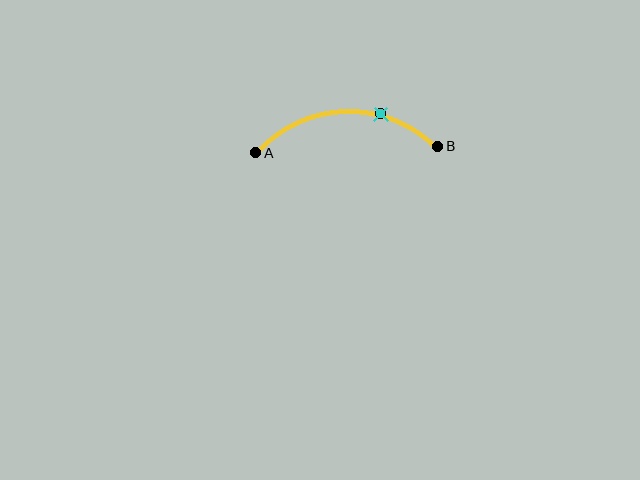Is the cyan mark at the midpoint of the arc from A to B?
No. The cyan mark lies on the arc but is closer to endpoint B. The arc midpoint would be at the point on the curve equidistant along the arc from both A and B.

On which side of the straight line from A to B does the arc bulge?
The arc bulges above the straight line connecting A and B.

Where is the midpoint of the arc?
The arc midpoint is the point on the curve farthest from the straight line joining A and B. It sits above that line.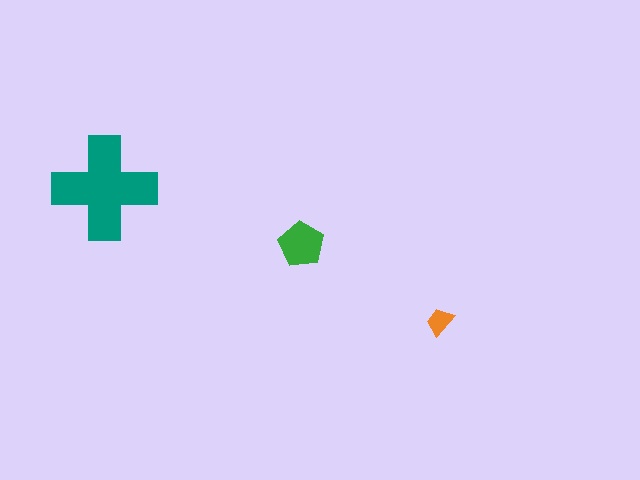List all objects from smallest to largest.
The orange trapezoid, the green pentagon, the teal cross.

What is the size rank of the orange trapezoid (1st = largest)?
3rd.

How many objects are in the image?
There are 3 objects in the image.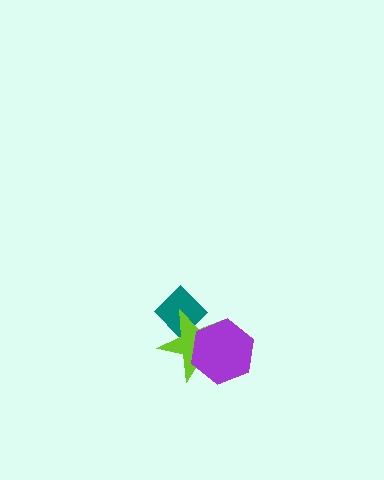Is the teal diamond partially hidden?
Yes, it is partially covered by another shape.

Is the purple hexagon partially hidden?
No, no other shape covers it.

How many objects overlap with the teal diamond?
1 object overlaps with the teal diamond.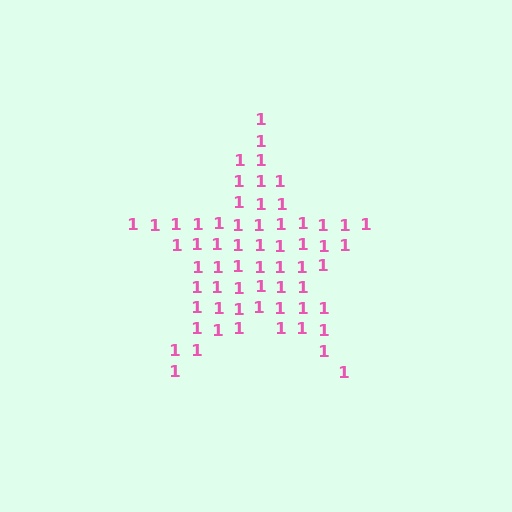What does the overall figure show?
The overall figure shows a star.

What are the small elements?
The small elements are digit 1's.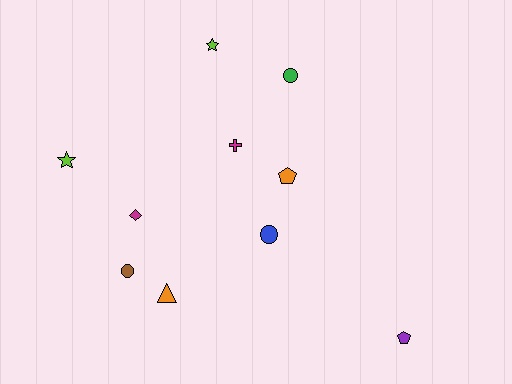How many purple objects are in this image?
There is 1 purple object.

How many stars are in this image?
There are 2 stars.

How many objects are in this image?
There are 10 objects.